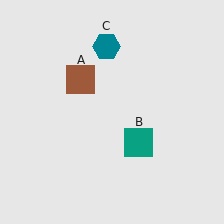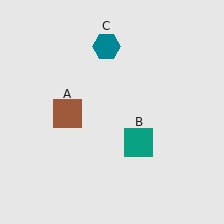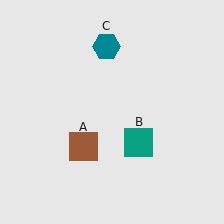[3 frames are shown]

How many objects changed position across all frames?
1 object changed position: brown square (object A).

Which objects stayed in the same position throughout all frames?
Teal square (object B) and teal hexagon (object C) remained stationary.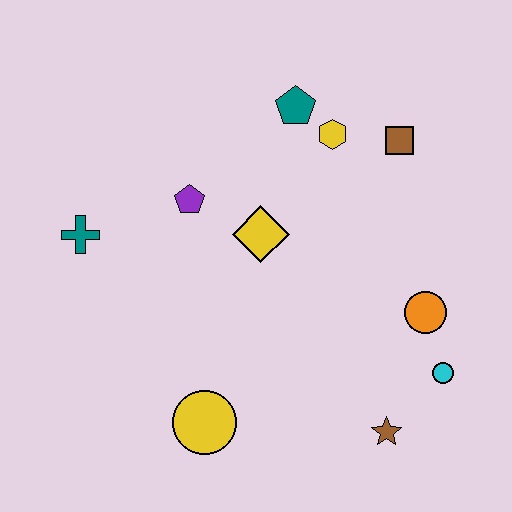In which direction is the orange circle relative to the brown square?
The orange circle is below the brown square.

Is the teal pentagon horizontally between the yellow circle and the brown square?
Yes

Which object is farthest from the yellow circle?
The brown square is farthest from the yellow circle.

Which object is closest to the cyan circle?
The orange circle is closest to the cyan circle.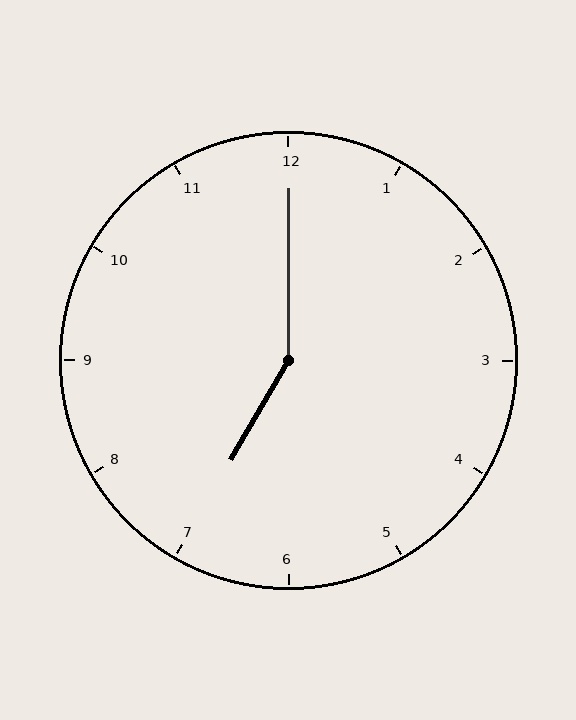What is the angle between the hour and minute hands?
Approximately 150 degrees.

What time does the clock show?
7:00.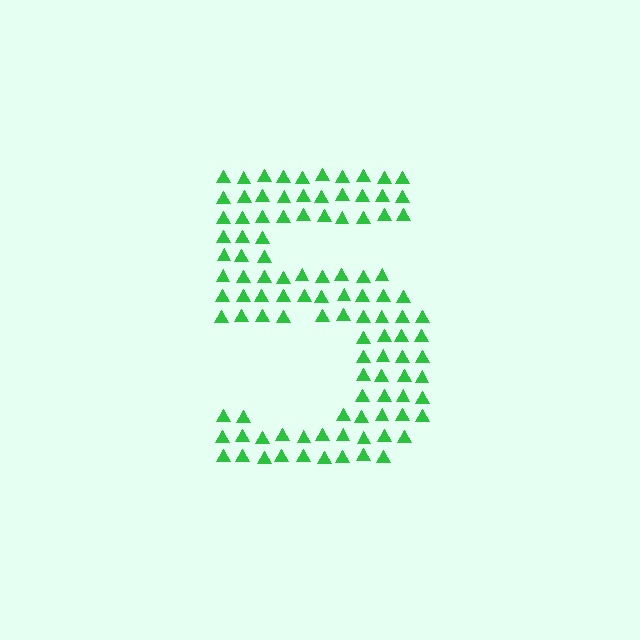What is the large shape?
The large shape is the digit 5.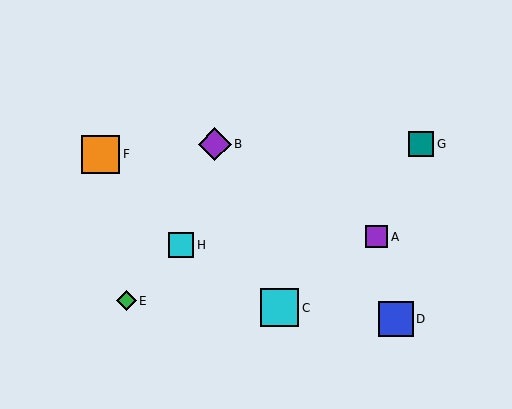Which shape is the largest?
The orange square (labeled F) is the largest.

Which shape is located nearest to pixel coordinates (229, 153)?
The purple diamond (labeled B) at (215, 144) is nearest to that location.